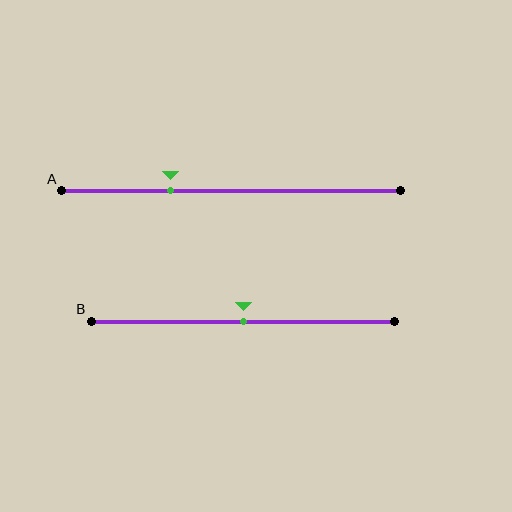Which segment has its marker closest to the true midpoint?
Segment B has its marker closest to the true midpoint.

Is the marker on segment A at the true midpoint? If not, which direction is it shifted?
No, the marker on segment A is shifted to the left by about 18% of the segment length.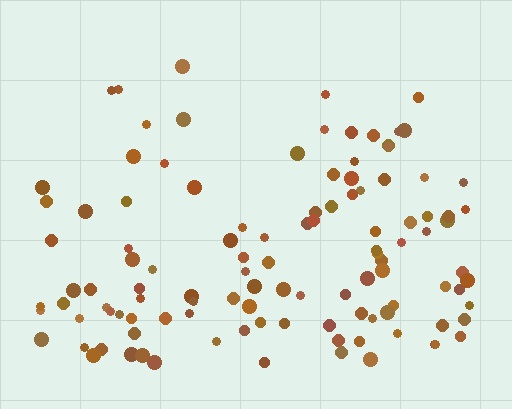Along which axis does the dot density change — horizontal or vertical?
Vertical.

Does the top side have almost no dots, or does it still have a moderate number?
Still a moderate number, just noticeably fewer than the bottom.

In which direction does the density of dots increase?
From top to bottom, with the bottom side densest.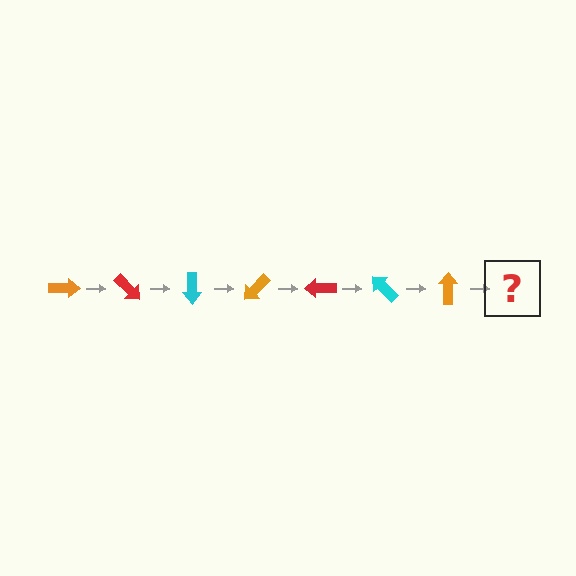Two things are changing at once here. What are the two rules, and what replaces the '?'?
The two rules are that it rotates 45 degrees each step and the color cycles through orange, red, and cyan. The '?' should be a red arrow, rotated 315 degrees from the start.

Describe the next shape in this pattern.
It should be a red arrow, rotated 315 degrees from the start.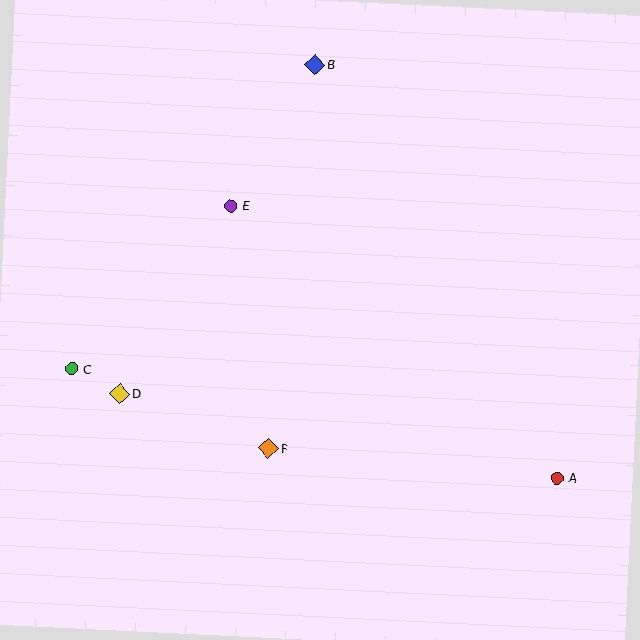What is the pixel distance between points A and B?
The distance between A and B is 479 pixels.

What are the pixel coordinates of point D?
Point D is at (120, 394).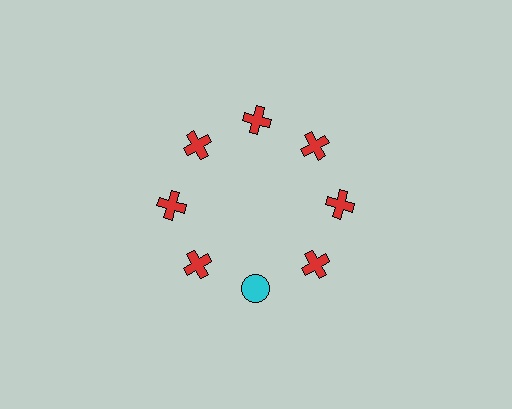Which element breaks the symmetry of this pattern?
The cyan circle at roughly the 6 o'clock position breaks the symmetry. All other shapes are red crosses.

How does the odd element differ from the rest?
It differs in both color (cyan instead of red) and shape (circle instead of cross).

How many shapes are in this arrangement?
There are 8 shapes arranged in a ring pattern.